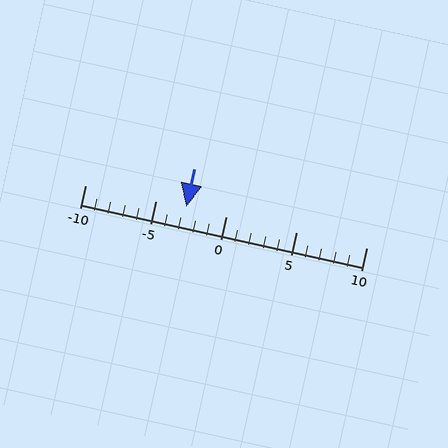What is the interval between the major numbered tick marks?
The major tick marks are spaced 5 units apart.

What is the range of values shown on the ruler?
The ruler shows values from -10 to 10.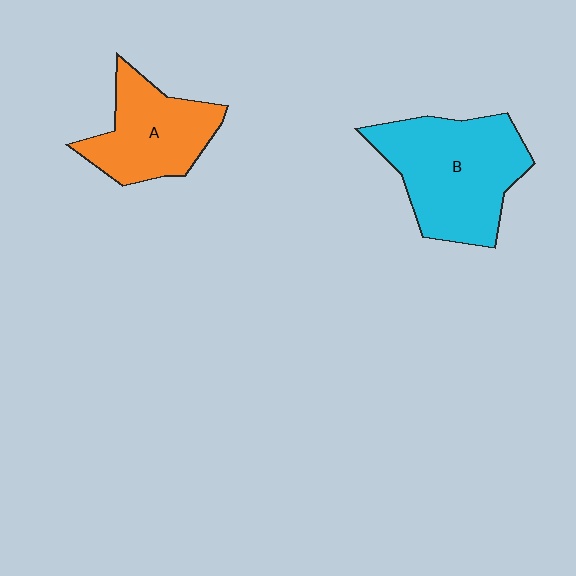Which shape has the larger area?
Shape B (cyan).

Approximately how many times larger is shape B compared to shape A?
Approximately 1.4 times.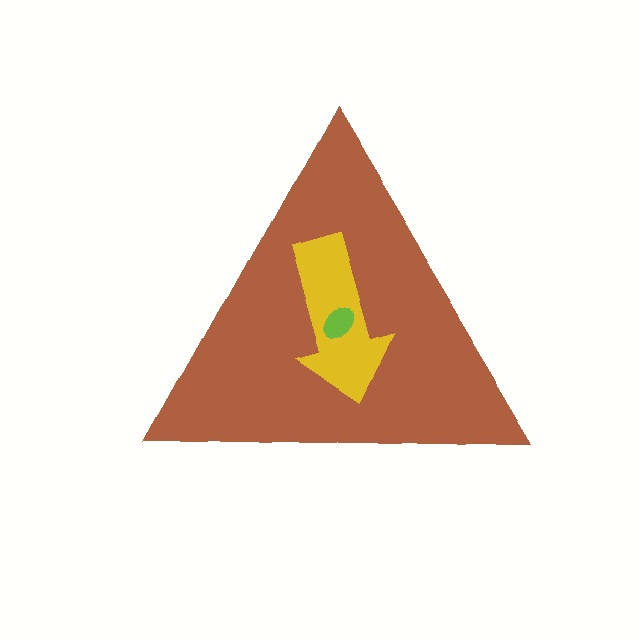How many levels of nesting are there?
3.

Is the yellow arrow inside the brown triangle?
Yes.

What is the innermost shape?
The lime ellipse.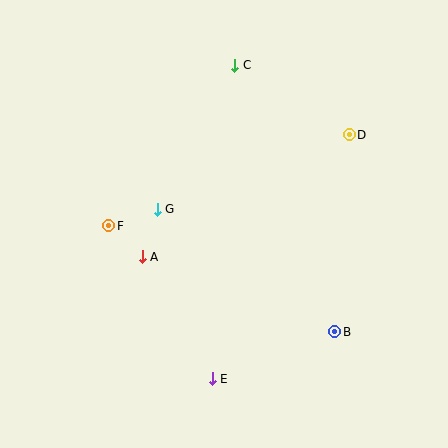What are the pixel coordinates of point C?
Point C is at (235, 65).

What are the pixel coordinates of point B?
Point B is at (335, 332).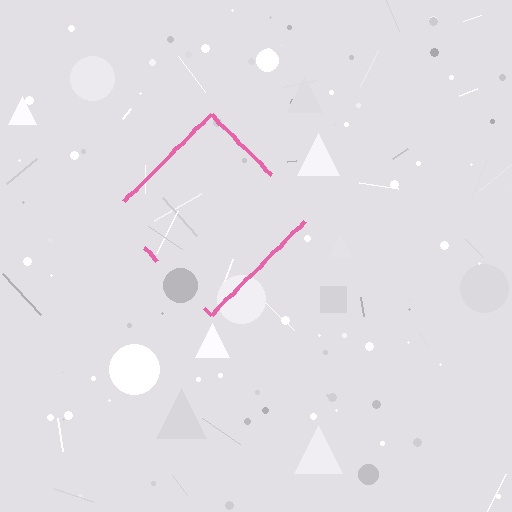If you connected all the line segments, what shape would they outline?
They would outline a diamond.